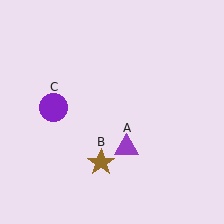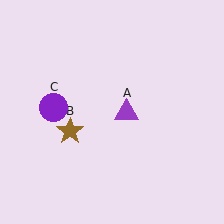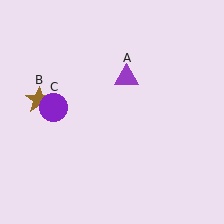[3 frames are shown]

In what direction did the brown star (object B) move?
The brown star (object B) moved up and to the left.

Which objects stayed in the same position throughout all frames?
Purple circle (object C) remained stationary.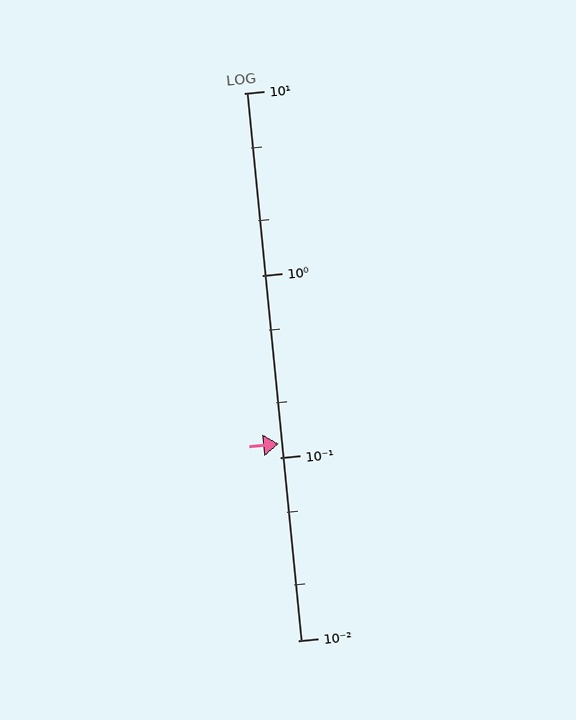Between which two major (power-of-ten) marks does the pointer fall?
The pointer is between 0.1 and 1.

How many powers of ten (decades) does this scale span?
The scale spans 3 decades, from 0.01 to 10.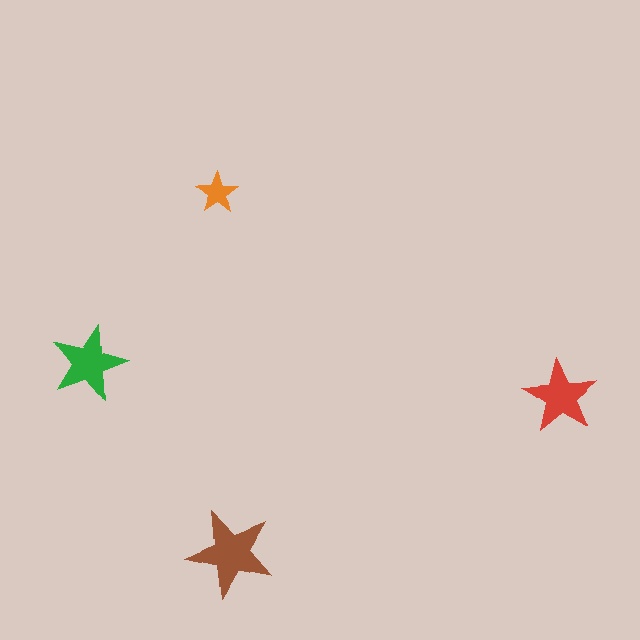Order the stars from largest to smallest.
the brown one, the green one, the red one, the orange one.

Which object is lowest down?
The brown star is bottommost.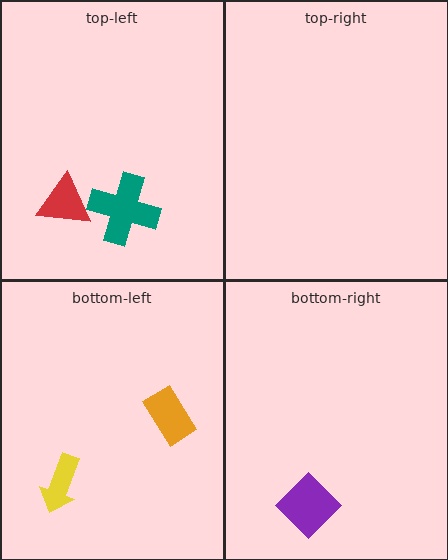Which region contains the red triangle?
The top-left region.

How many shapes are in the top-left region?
2.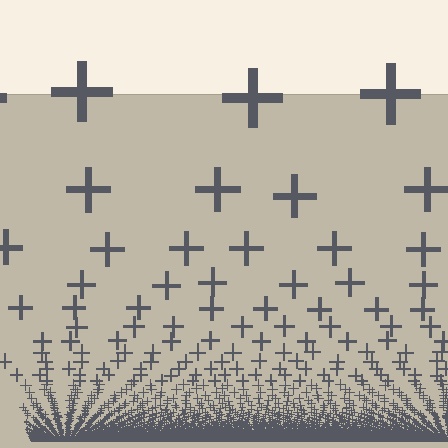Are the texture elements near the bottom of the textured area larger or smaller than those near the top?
Smaller. The gradient is inverted — elements near the bottom are smaller and denser.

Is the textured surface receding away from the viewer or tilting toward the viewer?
The surface appears to tilt toward the viewer. Texture elements get larger and sparser toward the top.